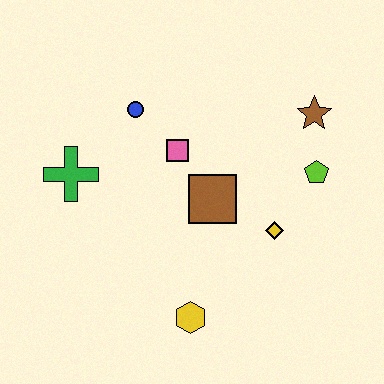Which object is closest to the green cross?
The blue circle is closest to the green cross.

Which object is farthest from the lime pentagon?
The green cross is farthest from the lime pentagon.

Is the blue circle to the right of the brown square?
No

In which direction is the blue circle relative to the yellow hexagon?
The blue circle is above the yellow hexagon.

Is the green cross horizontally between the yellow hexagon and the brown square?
No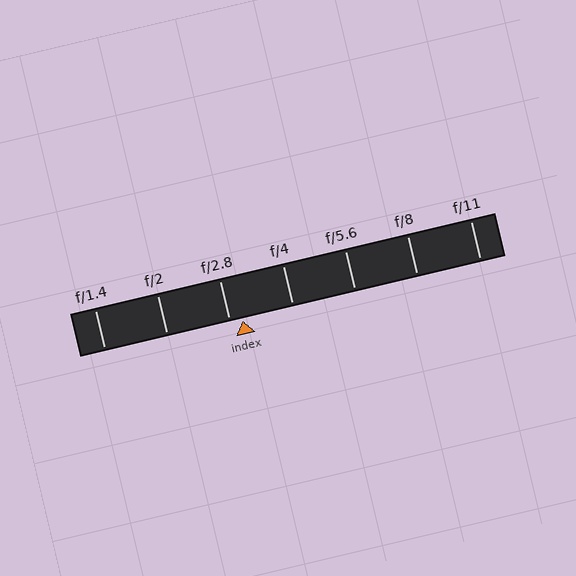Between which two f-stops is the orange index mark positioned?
The index mark is between f/2.8 and f/4.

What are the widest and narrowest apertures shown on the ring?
The widest aperture shown is f/1.4 and the narrowest is f/11.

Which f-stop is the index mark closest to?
The index mark is closest to f/2.8.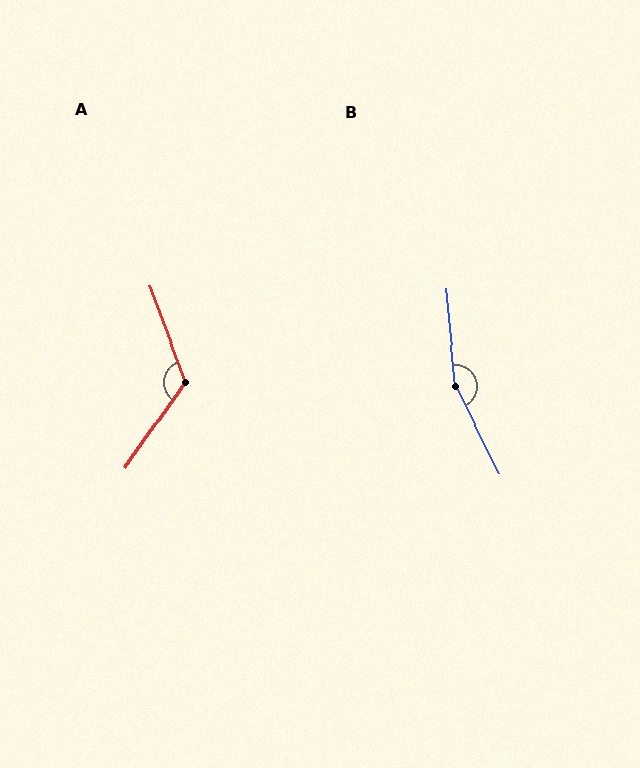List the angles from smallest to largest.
A (124°), B (159°).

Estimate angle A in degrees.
Approximately 124 degrees.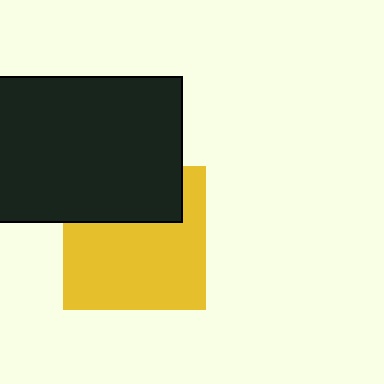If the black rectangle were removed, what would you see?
You would see the complete yellow square.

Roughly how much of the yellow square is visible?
Most of it is visible (roughly 66%).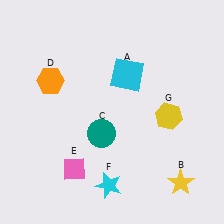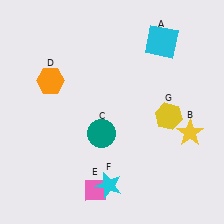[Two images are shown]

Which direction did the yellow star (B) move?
The yellow star (B) moved up.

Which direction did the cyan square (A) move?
The cyan square (A) moved right.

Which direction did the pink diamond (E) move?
The pink diamond (E) moved down.